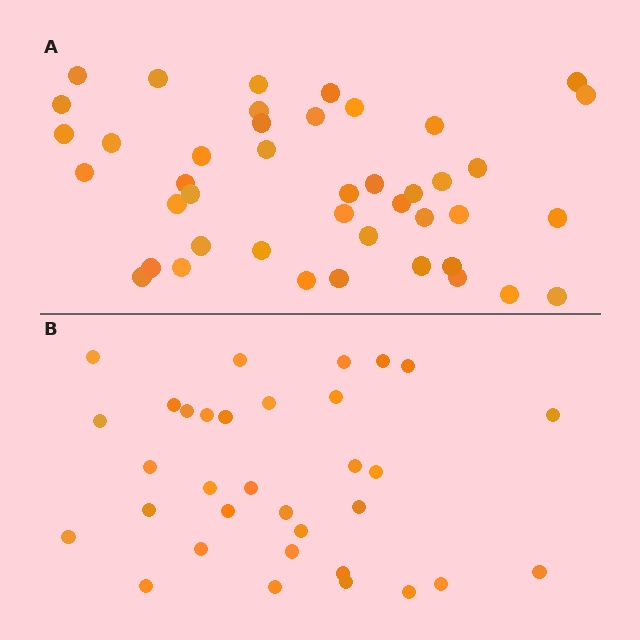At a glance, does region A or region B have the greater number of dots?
Region A (the top region) has more dots.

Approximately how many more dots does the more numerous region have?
Region A has roughly 10 or so more dots than region B.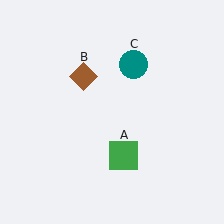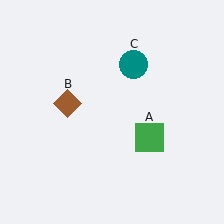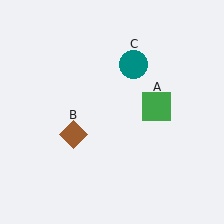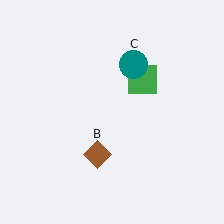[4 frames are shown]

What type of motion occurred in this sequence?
The green square (object A), brown diamond (object B) rotated counterclockwise around the center of the scene.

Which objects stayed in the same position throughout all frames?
Teal circle (object C) remained stationary.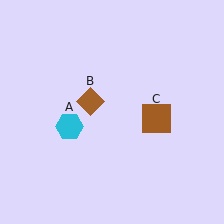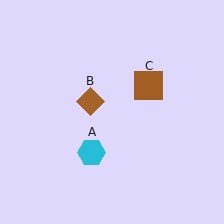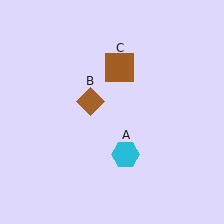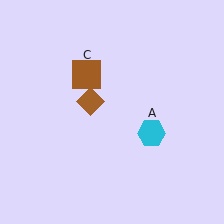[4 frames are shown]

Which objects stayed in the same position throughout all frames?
Brown diamond (object B) remained stationary.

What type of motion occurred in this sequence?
The cyan hexagon (object A), brown square (object C) rotated counterclockwise around the center of the scene.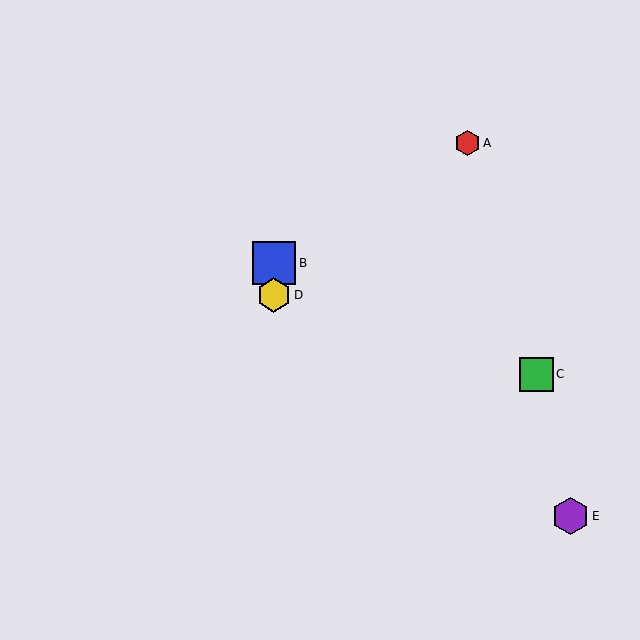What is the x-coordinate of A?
Object A is at x≈467.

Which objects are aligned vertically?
Objects B, D are aligned vertically.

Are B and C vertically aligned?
No, B is at x≈274 and C is at x≈536.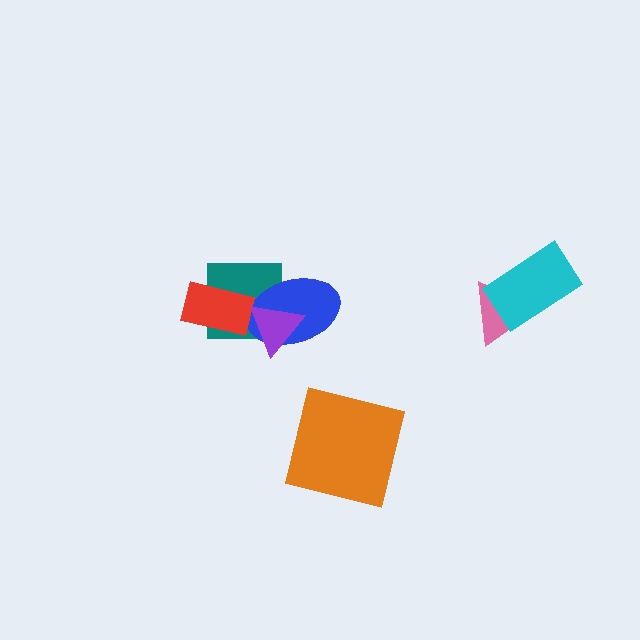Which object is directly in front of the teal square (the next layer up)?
The blue ellipse is directly in front of the teal square.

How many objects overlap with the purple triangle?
2 objects overlap with the purple triangle.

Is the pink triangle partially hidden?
Yes, it is partially covered by another shape.